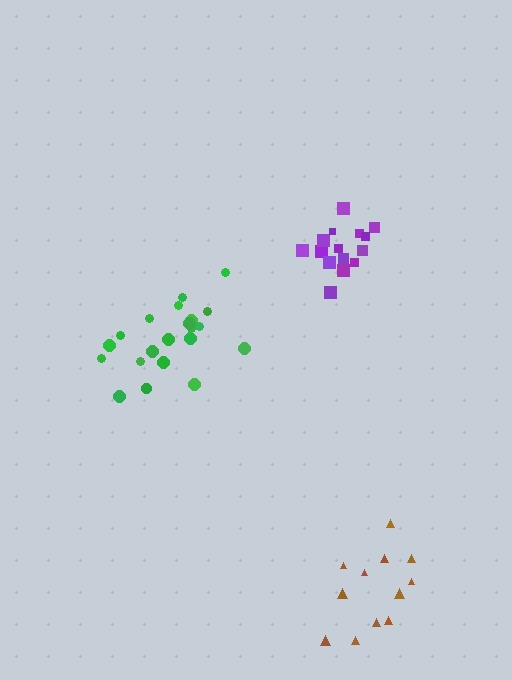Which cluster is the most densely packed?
Purple.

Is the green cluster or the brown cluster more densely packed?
Green.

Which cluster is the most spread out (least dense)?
Brown.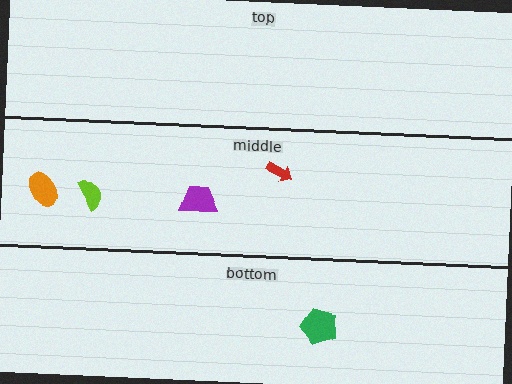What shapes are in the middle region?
The orange ellipse, the purple trapezoid, the lime semicircle, the red arrow.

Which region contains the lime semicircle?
The middle region.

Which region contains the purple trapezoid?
The middle region.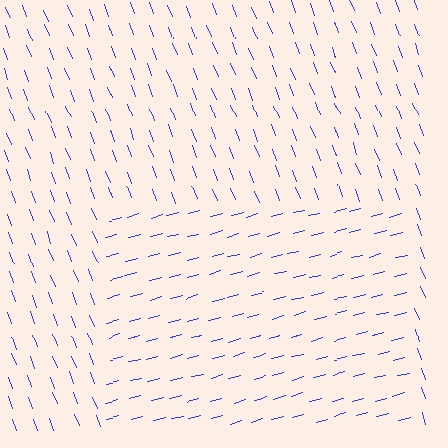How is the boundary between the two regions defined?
The boundary is defined purely by a change in line orientation (approximately 85 degrees difference). All lines are the same color and thickness.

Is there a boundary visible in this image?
Yes, there is a texture boundary formed by a change in line orientation.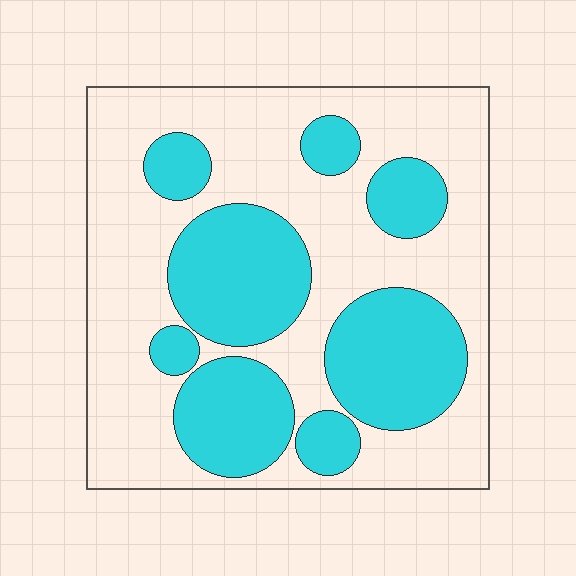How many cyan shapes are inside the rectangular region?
8.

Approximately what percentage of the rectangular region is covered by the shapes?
Approximately 40%.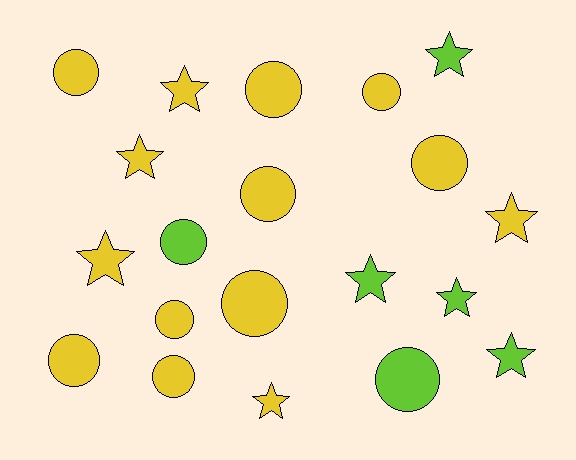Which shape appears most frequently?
Circle, with 11 objects.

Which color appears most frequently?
Yellow, with 14 objects.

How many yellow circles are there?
There are 9 yellow circles.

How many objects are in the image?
There are 20 objects.